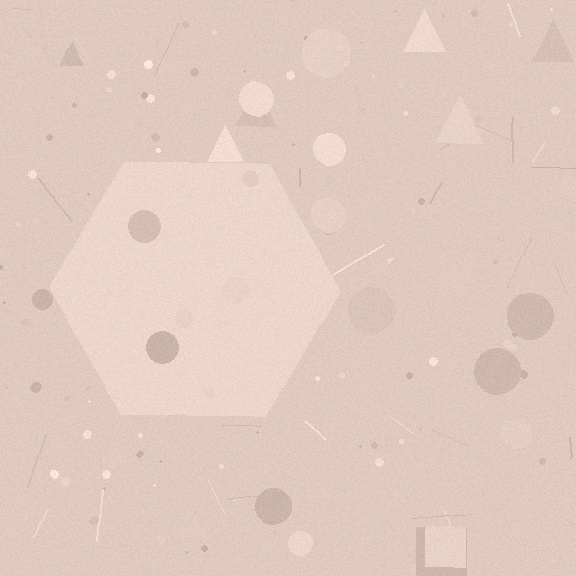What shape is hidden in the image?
A hexagon is hidden in the image.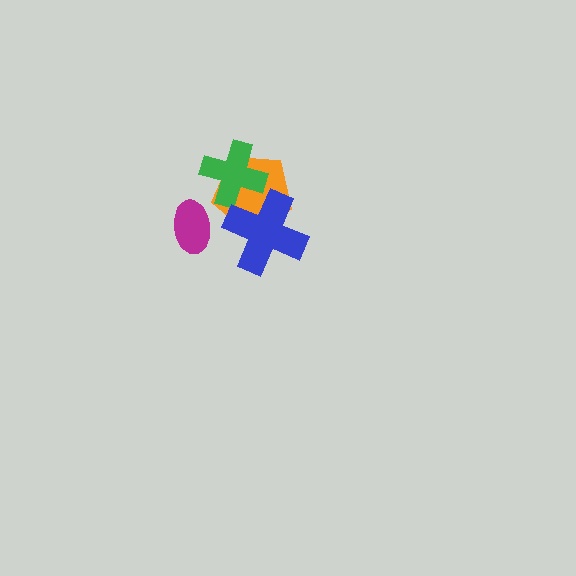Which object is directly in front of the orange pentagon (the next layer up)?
The green cross is directly in front of the orange pentagon.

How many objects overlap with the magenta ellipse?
0 objects overlap with the magenta ellipse.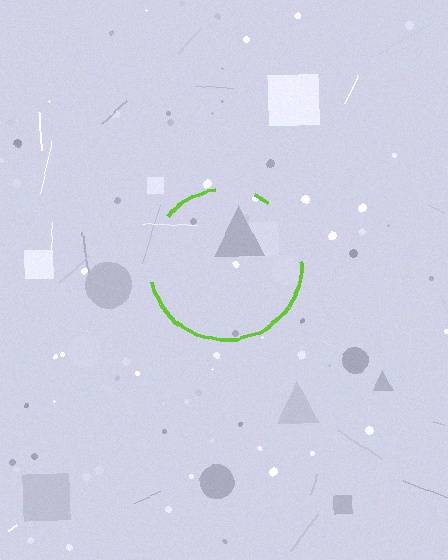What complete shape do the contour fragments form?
The contour fragments form a circle.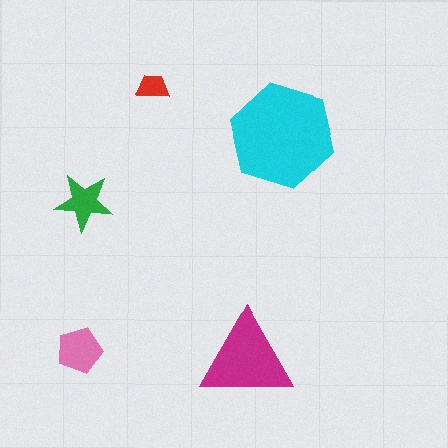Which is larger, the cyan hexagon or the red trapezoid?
The cyan hexagon.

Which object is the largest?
The cyan hexagon.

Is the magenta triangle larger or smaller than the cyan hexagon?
Smaller.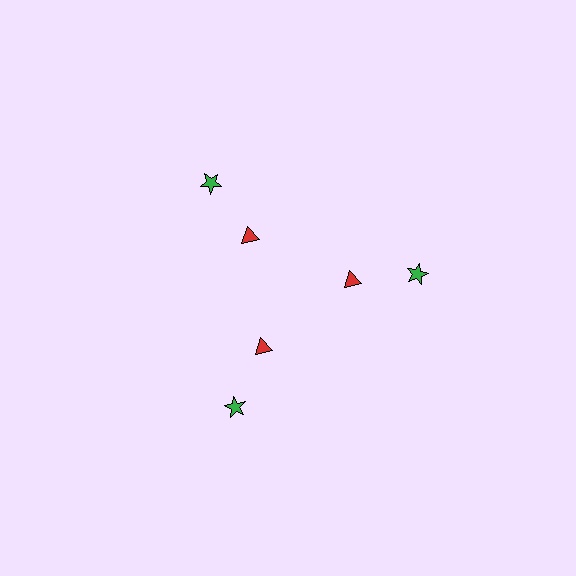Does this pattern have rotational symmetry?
Yes, this pattern has 3-fold rotational symmetry. It looks the same after rotating 120 degrees around the center.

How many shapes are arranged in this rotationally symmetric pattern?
There are 6 shapes, arranged in 3 groups of 2.